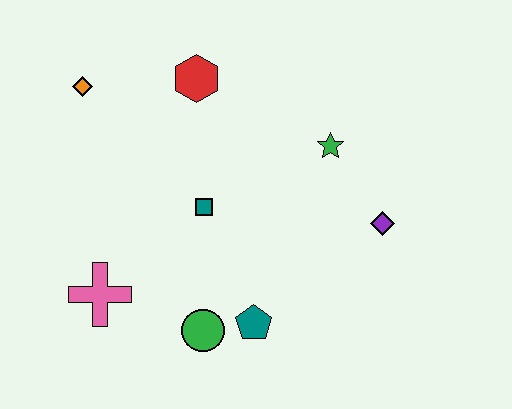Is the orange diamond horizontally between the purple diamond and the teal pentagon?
No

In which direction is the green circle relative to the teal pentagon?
The green circle is to the left of the teal pentagon.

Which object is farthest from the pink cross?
The purple diamond is farthest from the pink cross.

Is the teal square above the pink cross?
Yes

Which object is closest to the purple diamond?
The green star is closest to the purple diamond.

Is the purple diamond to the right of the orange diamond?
Yes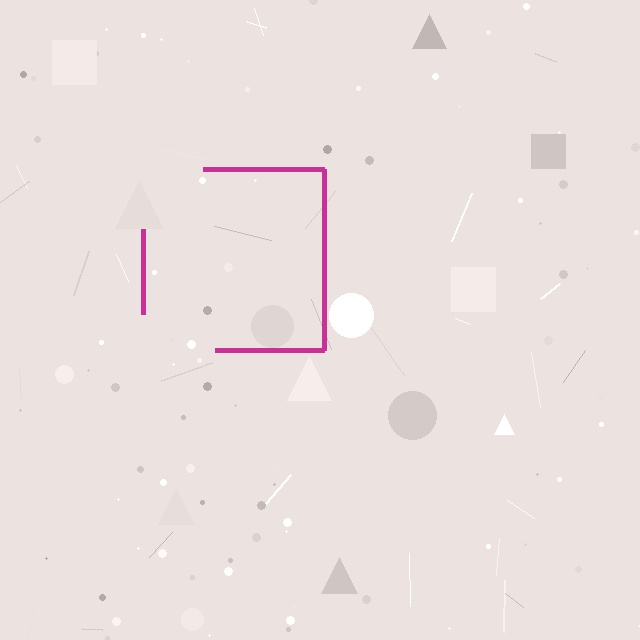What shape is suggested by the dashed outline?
The dashed outline suggests a square.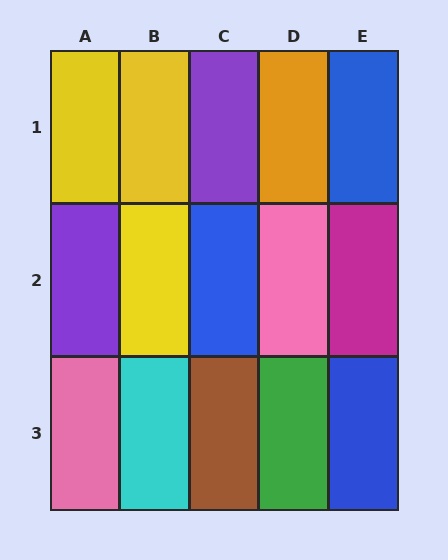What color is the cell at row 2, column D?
Pink.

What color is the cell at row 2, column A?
Purple.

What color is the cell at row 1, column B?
Yellow.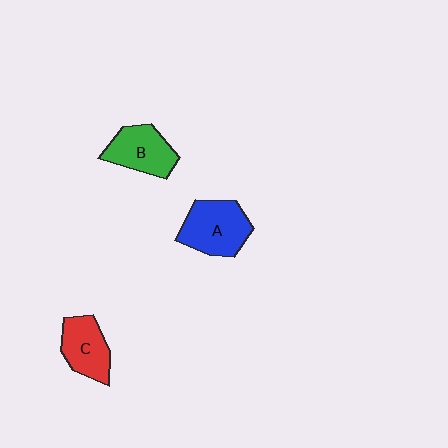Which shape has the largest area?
Shape A (blue).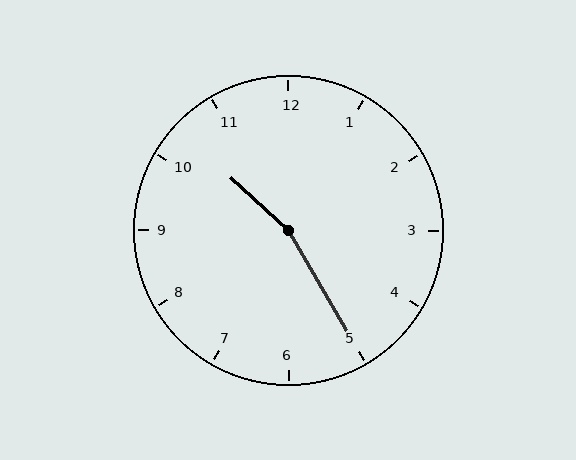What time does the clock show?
10:25.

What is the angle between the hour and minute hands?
Approximately 162 degrees.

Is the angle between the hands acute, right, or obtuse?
It is obtuse.